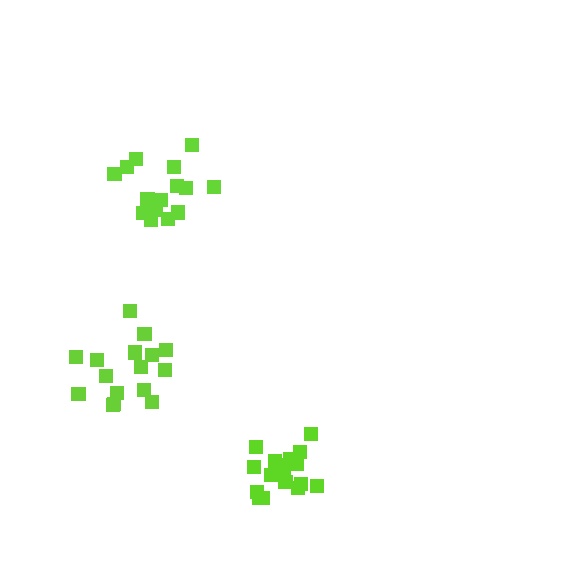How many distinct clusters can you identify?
There are 3 distinct clusters.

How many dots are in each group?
Group 1: 17 dots, Group 2: 16 dots, Group 3: 17 dots (50 total).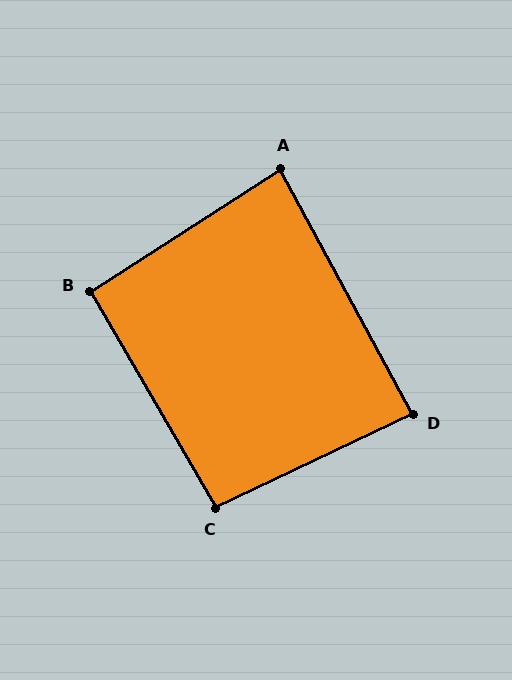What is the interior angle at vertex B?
Approximately 93 degrees (approximately right).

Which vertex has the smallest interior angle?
A, at approximately 85 degrees.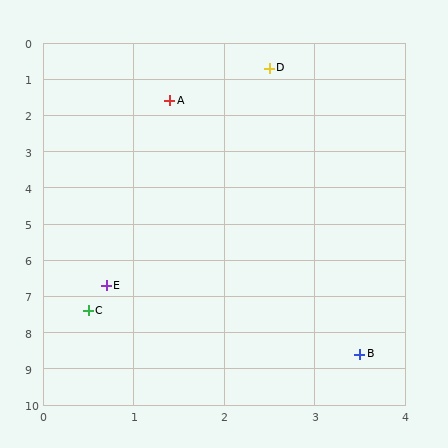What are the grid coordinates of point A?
Point A is at approximately (1.4, 1.6).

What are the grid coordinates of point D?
Point D is at approximately (2.5, 0.7).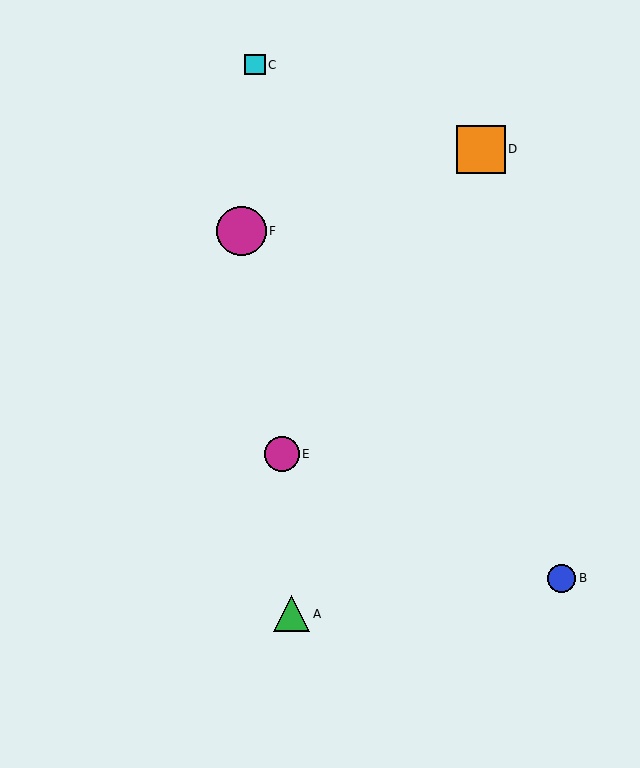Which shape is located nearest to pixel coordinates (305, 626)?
The green triangle (labeled A) at (291, 614) is nearest to that location.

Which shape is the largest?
The magenta circle (labeled F) is the largest.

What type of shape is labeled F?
Shape F is a magenta circle.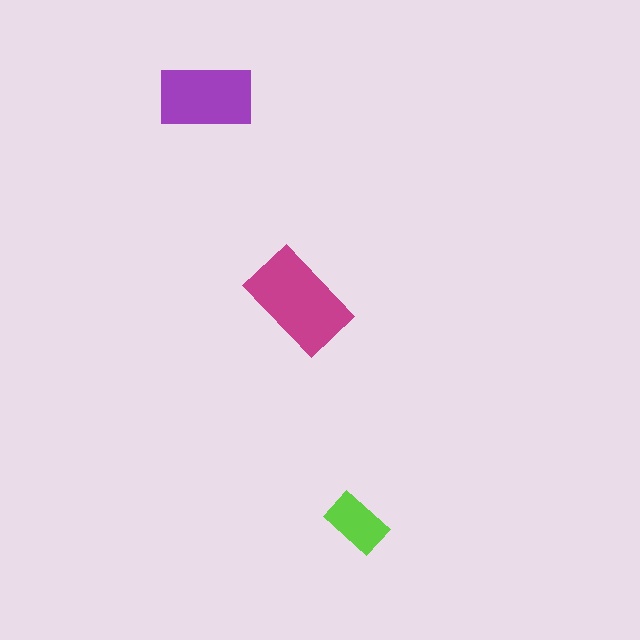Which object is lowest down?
The lime rectangle is bottommost.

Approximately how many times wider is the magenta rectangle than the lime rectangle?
About 1.5 times wider.